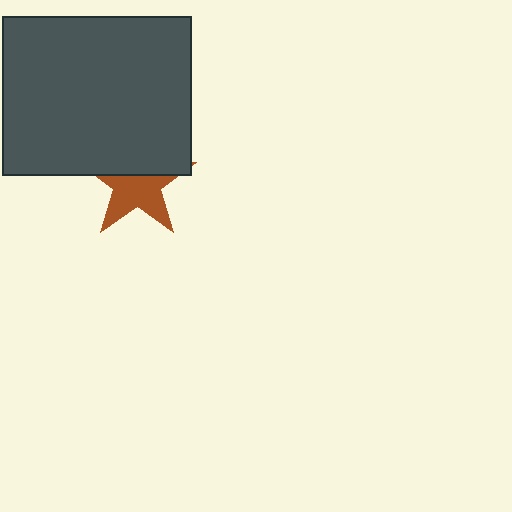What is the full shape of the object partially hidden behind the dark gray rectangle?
The partially hidden object is a brown star.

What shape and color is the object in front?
The object in front is a dark gray rectangle.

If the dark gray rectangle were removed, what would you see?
You would see the complete brown star.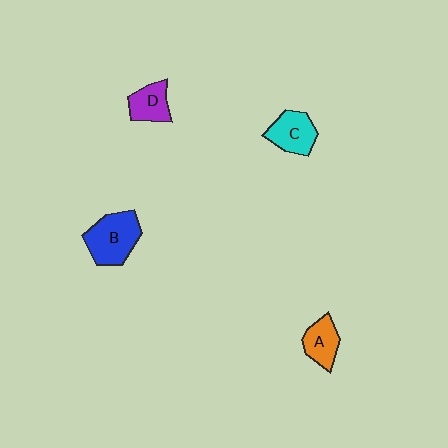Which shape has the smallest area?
Shape D (purple).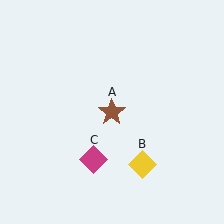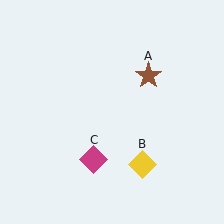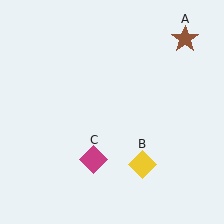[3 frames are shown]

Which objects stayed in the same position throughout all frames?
Yellow diamond (object B) and magenta diamond (object C) remained stationary.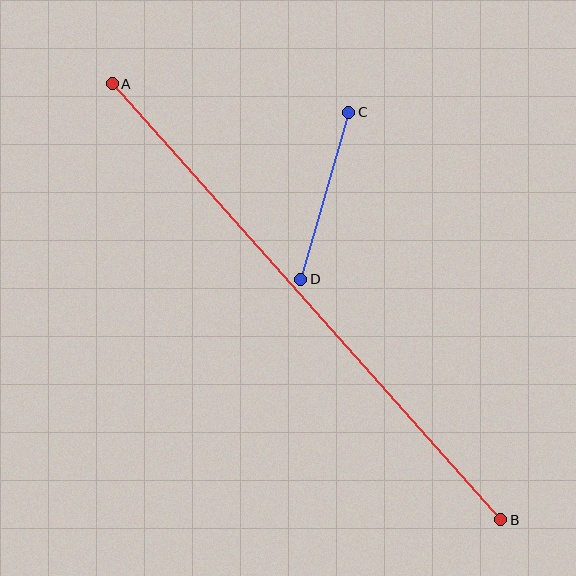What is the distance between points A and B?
The distance is approximately 584 pixels.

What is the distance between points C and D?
The distance is approximately 174 pixels.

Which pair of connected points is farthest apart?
Points A and B are farthest apart.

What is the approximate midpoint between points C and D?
The midpoint is at approximately (325, 196) pixels.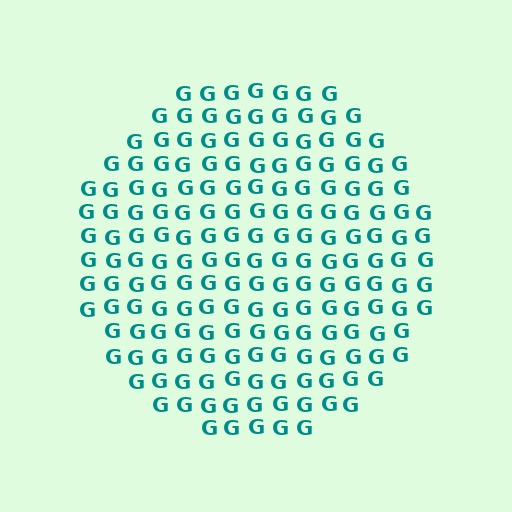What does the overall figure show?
The overall figure shows a circle.